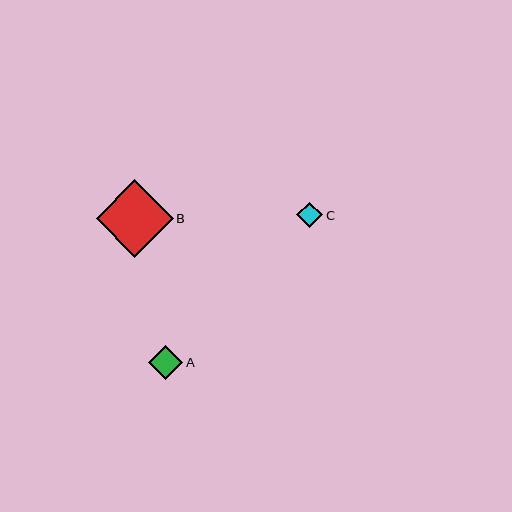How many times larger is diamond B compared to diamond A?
Diamond B is approximately 2.3 times the size of diamond A.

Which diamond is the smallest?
Diamond C is the smallest with a size of approximately 26 pixels.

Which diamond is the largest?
Diamond B is the largest with a size of approximately 77 pixels.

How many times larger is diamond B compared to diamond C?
Diamond B is approximately 3.0 times the size of diamond C.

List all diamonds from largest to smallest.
From largest to smallest: B, A, C.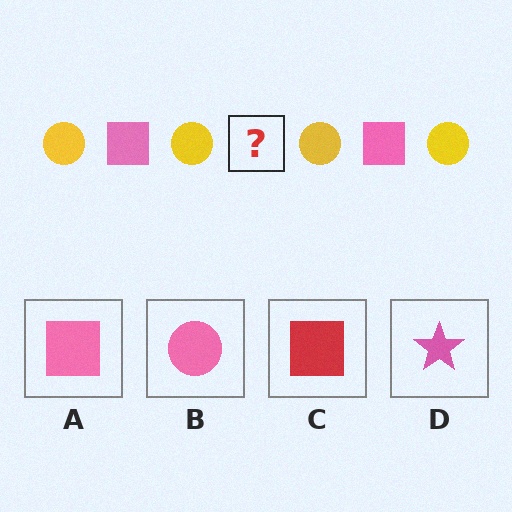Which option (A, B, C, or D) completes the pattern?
A.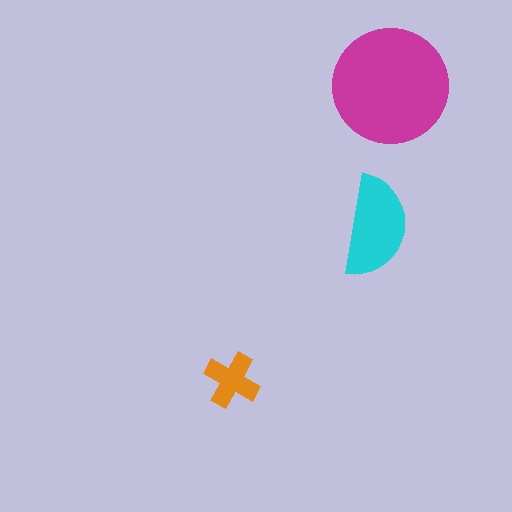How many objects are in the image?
There are 3 objects in the image.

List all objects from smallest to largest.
The orange cross, the cyan semicircle, the magenta circle.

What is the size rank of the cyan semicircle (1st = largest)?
2nd.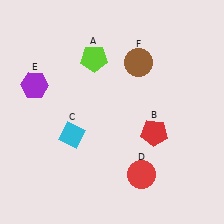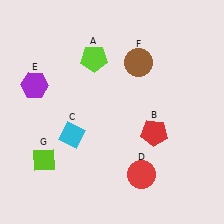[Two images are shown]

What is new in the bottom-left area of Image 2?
A lime diamond (G) was added in the bottom-left area of Image 2.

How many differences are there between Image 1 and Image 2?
There is 1 difference between the two images.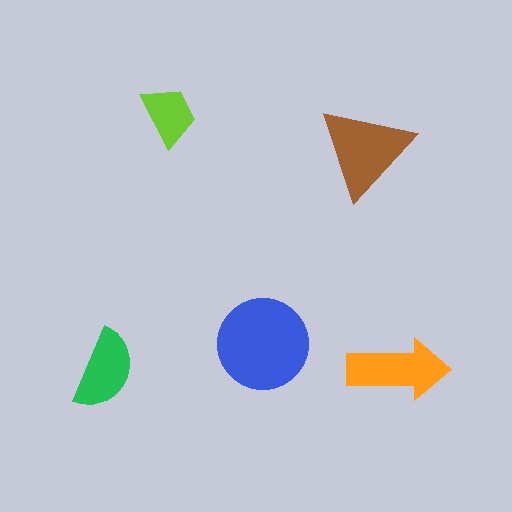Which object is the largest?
The blue circle.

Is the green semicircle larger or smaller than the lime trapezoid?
Larger.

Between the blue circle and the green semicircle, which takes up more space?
The blue circle.